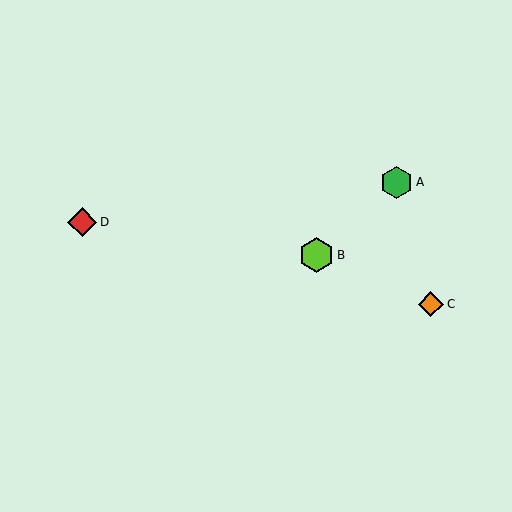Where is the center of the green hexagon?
The center of the green hexagon is at (397, 182).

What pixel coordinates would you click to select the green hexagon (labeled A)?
Click at (397, 182) to select the green hexagon A.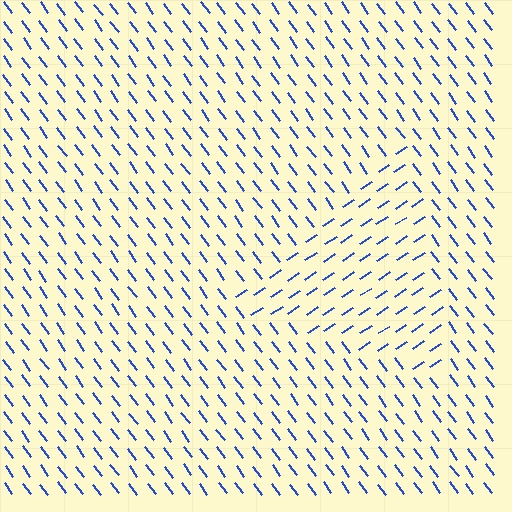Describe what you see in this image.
The image is filled with small blue line segments. A triangle region in the image has lines oriented differently from the surrounding lines, creating a visible texture boundary.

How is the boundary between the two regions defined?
The boundary is defined purely by a change in line orientation (approximately 87 degrees difference). All lines are the same color and thickness.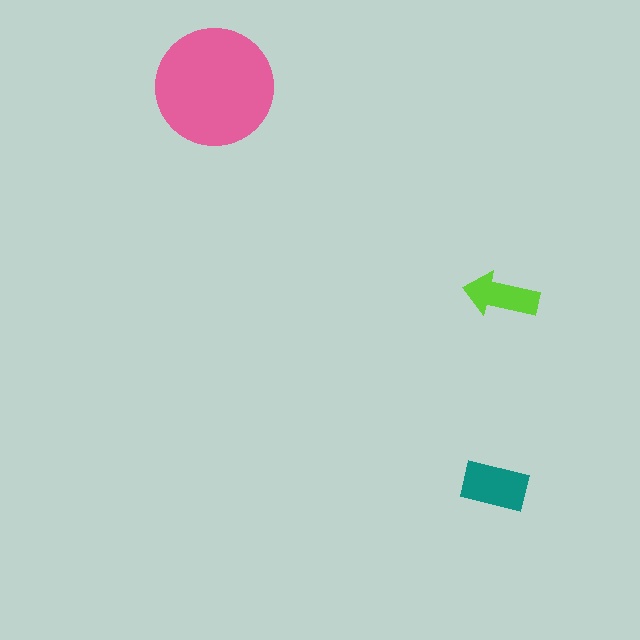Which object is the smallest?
The lime arrow.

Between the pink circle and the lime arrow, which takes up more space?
The pink circle.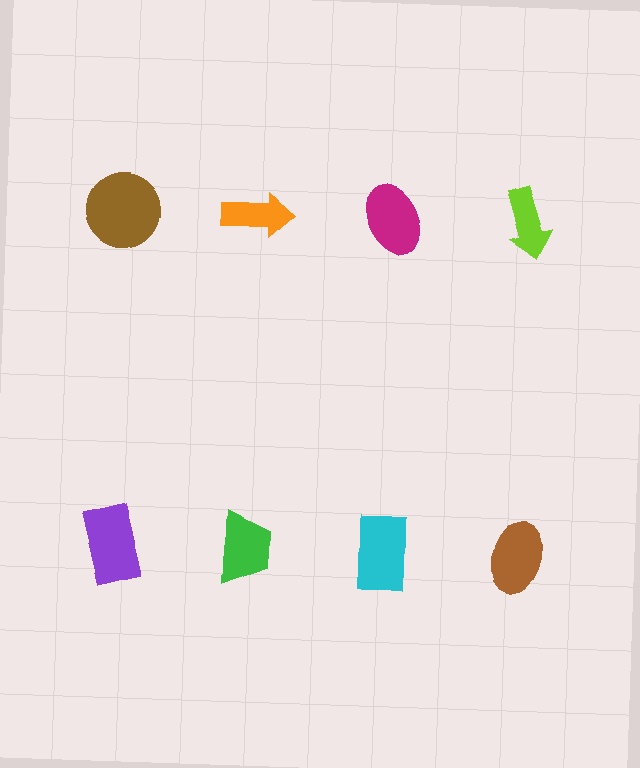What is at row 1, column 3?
A magenta ellipse.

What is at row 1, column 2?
An orange arrow.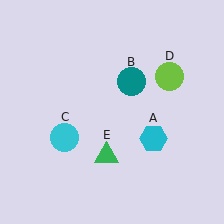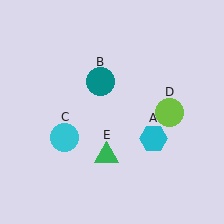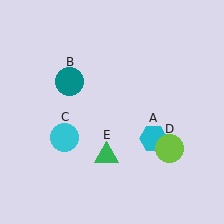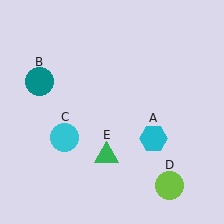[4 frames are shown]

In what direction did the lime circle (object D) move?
The lime circle (object D) moved down.